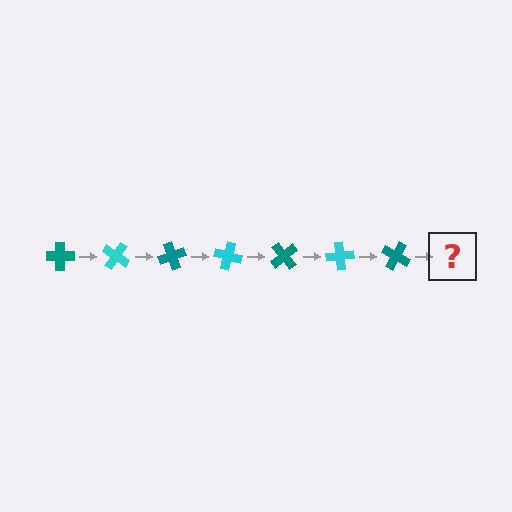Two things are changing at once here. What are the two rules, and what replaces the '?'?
The two rules are that it rotates 35 degrees each step and the color cycles through teal and cyan. The '?' should be a cyan cross, rotated 245 degrees from the start.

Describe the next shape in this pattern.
It should be a cyan cross, rotated 245 degrees from the start.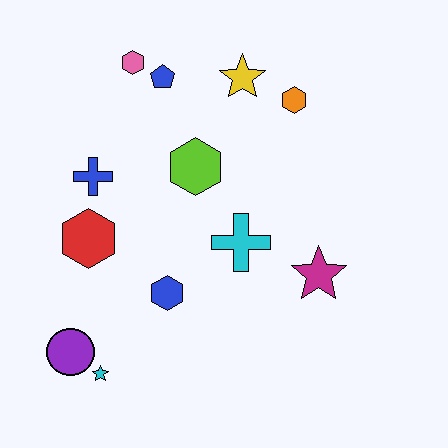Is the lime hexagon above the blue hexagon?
Yes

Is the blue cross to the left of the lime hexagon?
Yes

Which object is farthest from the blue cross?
The magenta star is farthest from the blue cross.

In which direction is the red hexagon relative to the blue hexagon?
The red hexagon is to the left of the blue hexagon.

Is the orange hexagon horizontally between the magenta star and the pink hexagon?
Yes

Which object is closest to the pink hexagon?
The blue pentagon is closest to the pink hexagon.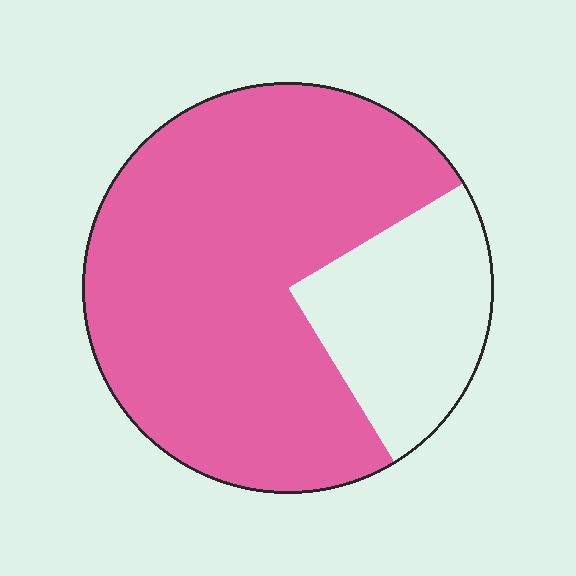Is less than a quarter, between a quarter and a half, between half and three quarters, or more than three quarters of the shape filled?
More than three quarters.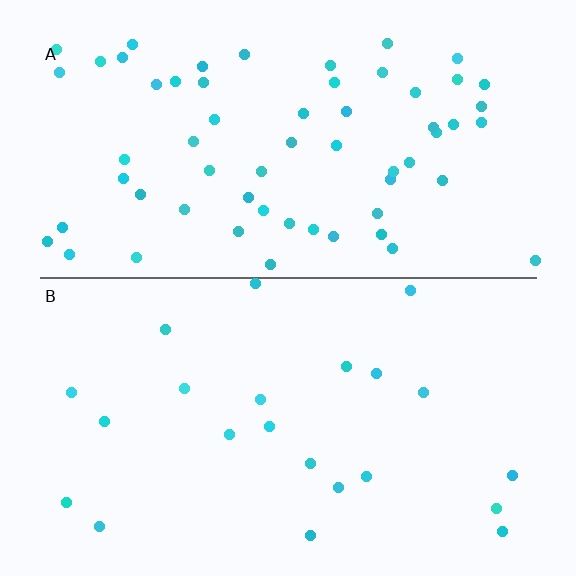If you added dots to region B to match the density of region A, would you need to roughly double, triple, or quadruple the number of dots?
Approximately triple.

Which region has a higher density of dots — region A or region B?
A (the top).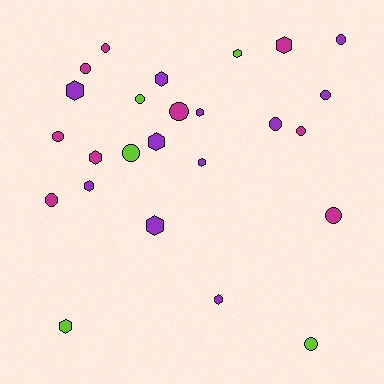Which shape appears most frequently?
Circle, with 13 objects.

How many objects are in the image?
There are 25 objects.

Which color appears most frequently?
Purple, with 11 objects.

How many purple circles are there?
There are 3 purple circles.